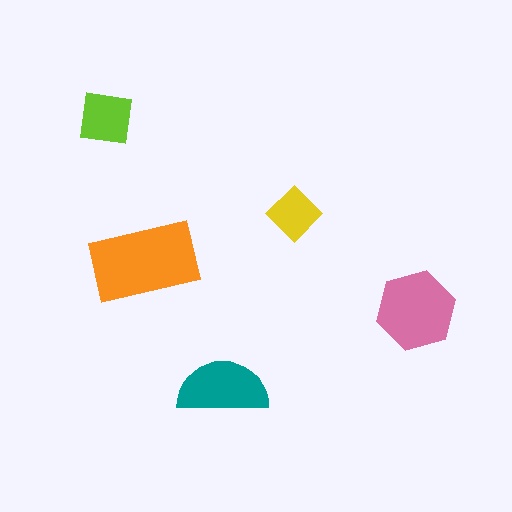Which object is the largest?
The orange rectangle.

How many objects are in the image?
There are 5 objects in the image.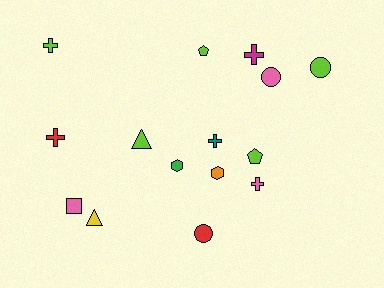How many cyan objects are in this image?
There are no cyan objects.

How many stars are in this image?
There are no stars.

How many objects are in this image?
There are 15 objects.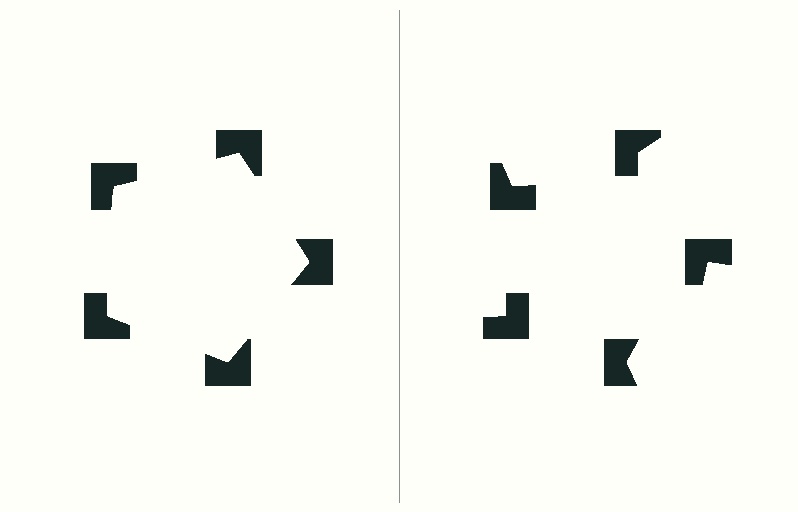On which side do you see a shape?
An illusory pentagon appears on the left side. On the right side the wedge cuts are rotated, so no coherent shape forms.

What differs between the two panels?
The notched squares are positioned identically on both sides; only the wedge orientations differ. On the left they align to a pentagon; on the right they are misaligned.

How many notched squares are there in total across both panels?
10 — 5 on each side.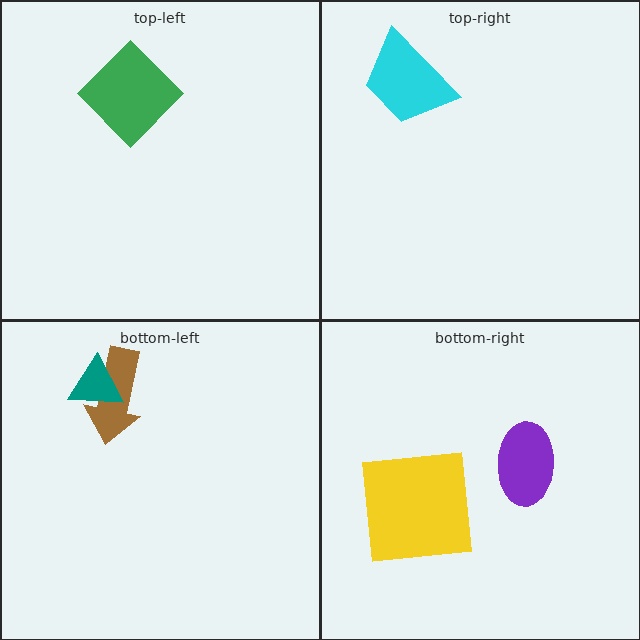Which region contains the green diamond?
The top-left region.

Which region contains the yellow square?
The bottom-right region.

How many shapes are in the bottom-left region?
2.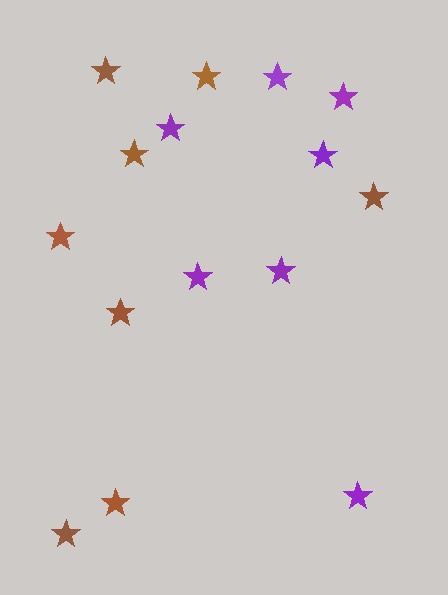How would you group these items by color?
There are 2 groups: one group of purple stars (7) and one group of brown stars (8).